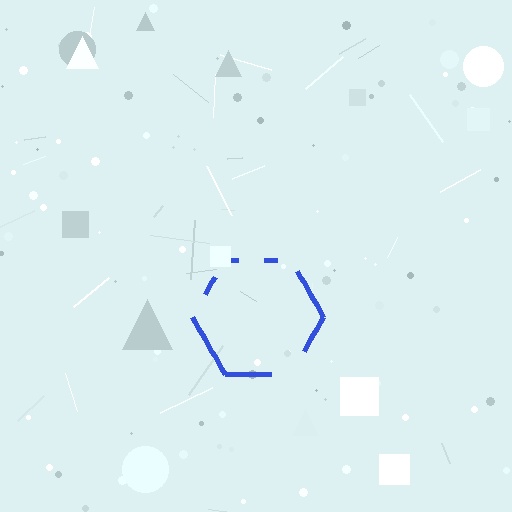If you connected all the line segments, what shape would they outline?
They would outline a hexagon.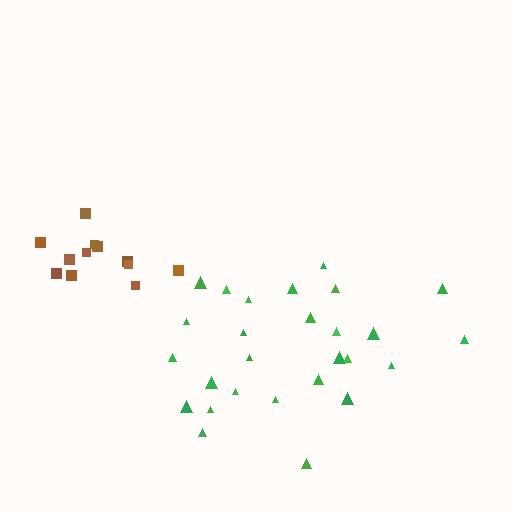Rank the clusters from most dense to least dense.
brown, green.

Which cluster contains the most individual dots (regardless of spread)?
Green (27).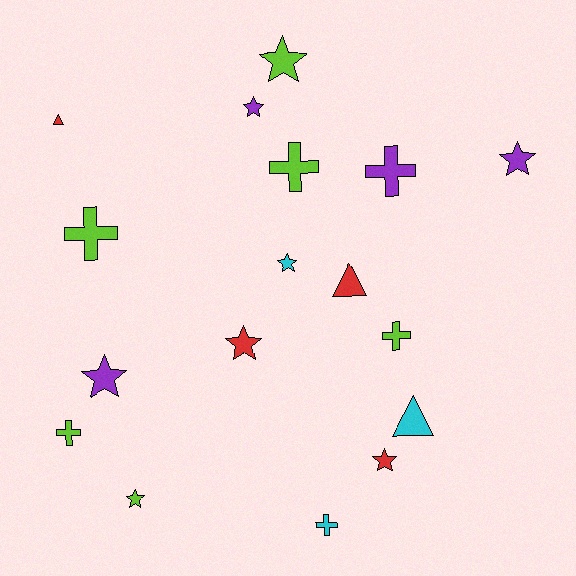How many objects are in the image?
There are 17 objects.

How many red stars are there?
There are 2 red stars.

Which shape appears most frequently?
Star, with 8 objects.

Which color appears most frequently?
Lime, with 6 objects.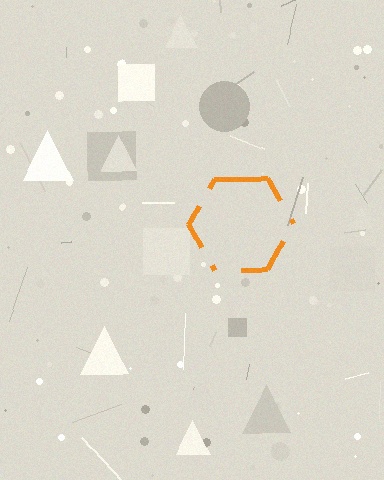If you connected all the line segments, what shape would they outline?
They would outline a hexagon.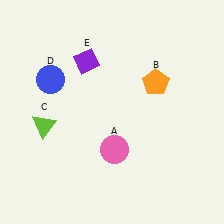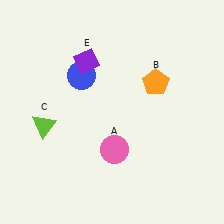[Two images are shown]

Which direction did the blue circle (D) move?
The blue circle (D) moved right.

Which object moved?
The blue circle (D) moved right.